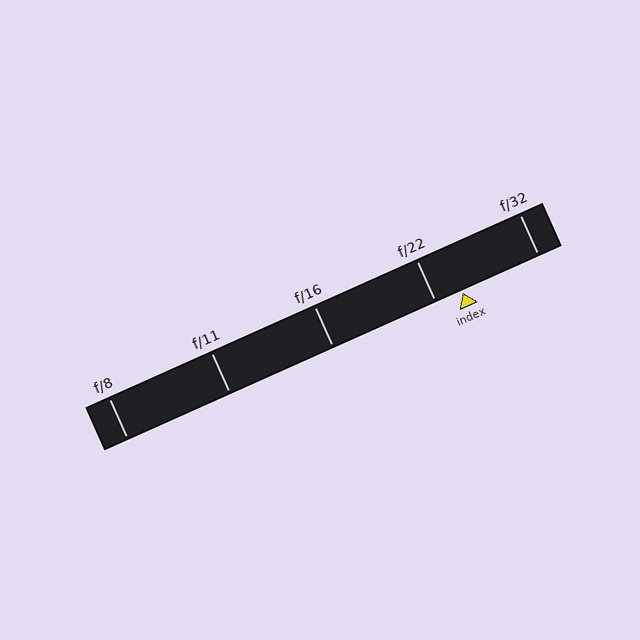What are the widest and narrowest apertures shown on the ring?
The widest aperture shown is f/8 and the narrowest is f/32.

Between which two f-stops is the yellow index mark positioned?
The index mark is between f/22 and f/32.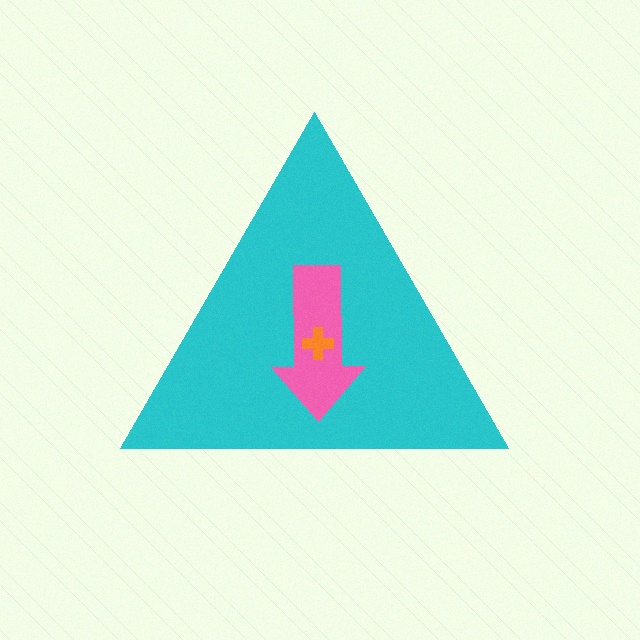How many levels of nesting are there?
3.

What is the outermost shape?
The cyan triangle.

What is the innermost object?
The orange cross.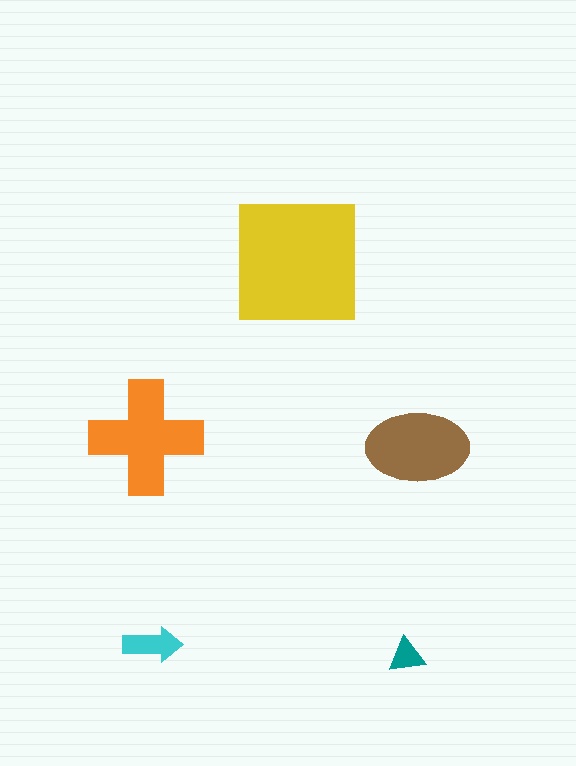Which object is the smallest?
The teal triangle.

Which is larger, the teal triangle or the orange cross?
The orange cross.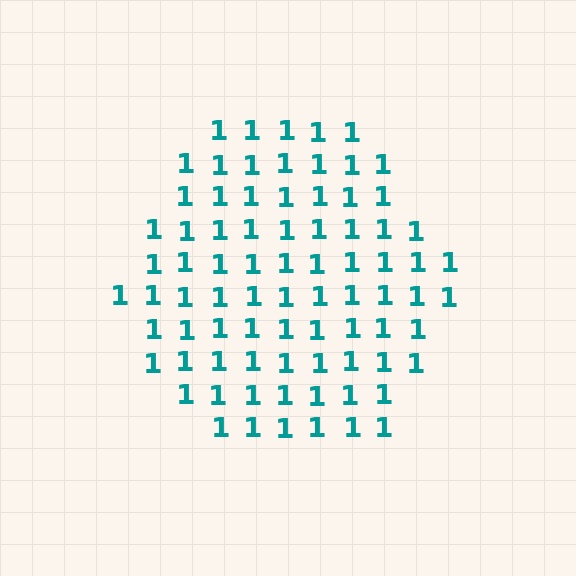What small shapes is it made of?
It is made of small digit 1's.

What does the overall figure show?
The overall figure shows a hexagon.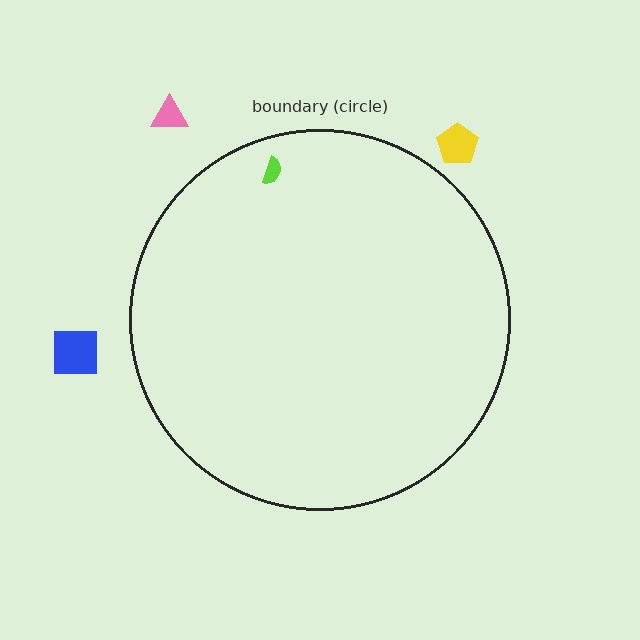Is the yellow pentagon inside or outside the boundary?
Outside.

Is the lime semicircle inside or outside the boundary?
Inside.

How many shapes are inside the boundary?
1 inside, 3 outside.